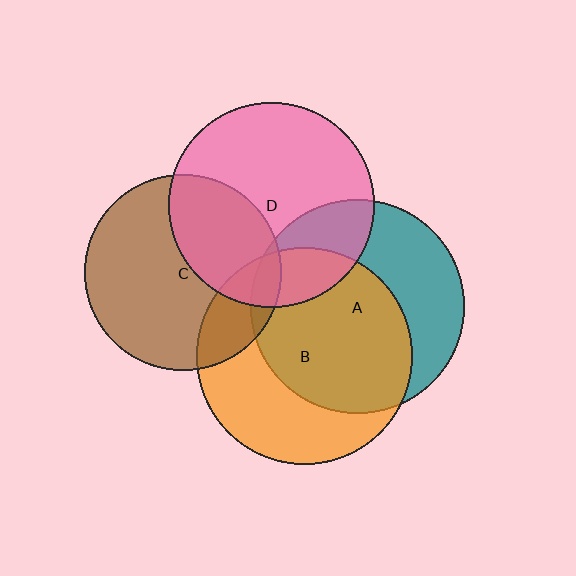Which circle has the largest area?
Circle B (orange).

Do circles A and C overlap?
Yes.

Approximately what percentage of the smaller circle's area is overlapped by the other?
Approximately 5%.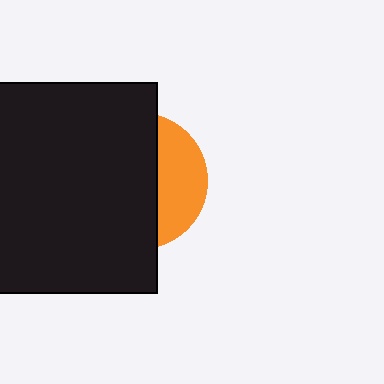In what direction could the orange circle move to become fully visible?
The orange circle could move right. That would shift it out from behind the black rectangle entirely.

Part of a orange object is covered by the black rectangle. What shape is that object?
It is a circle.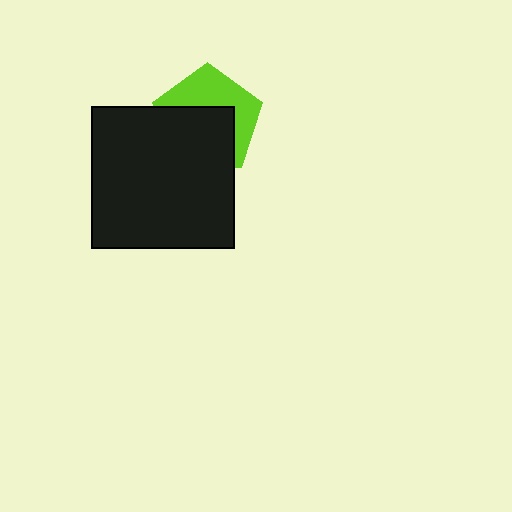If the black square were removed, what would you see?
You would see the complete lime pentagon.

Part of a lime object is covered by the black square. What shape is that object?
It is a pentagon.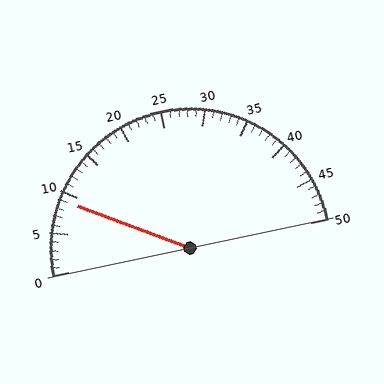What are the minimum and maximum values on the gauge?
The gauge ranges from 0 to 50.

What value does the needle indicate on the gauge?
The needle indicates approximately 9.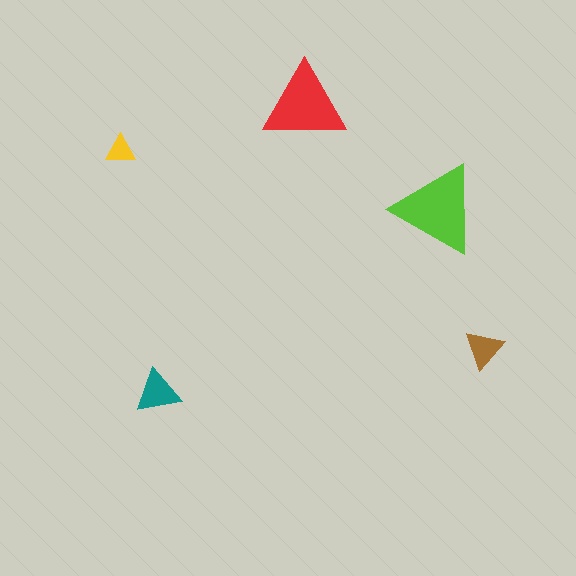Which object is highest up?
The red triangle is topmost.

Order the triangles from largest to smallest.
the lime one, the red one, the teal one, the brown one, the yellow one.